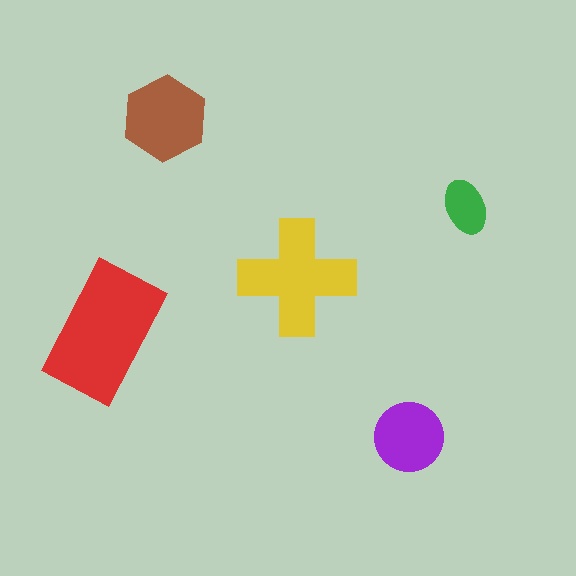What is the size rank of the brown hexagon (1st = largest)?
3rd.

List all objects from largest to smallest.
The red rectangle, the yellow cross, the brown hexagon, the purple circle, the green ellipse.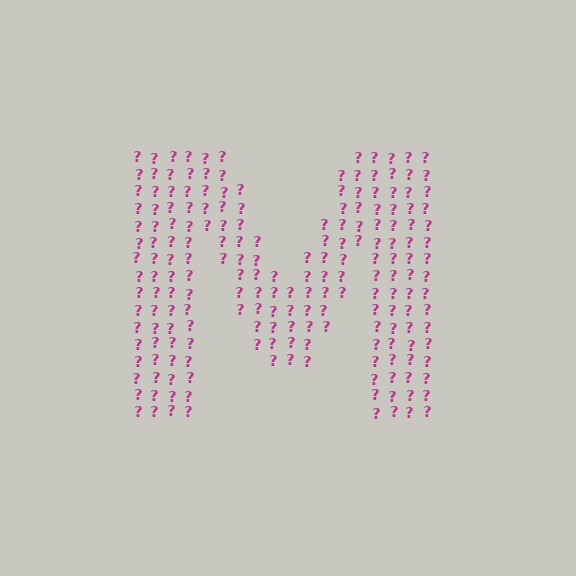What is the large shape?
The large shape is the letter M.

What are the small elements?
The small elements are question marks.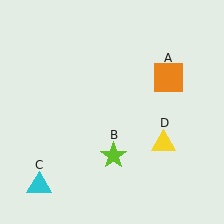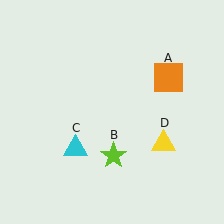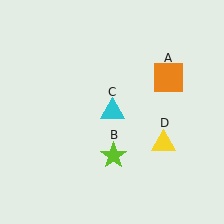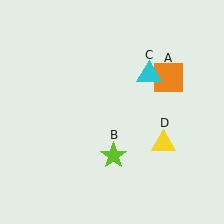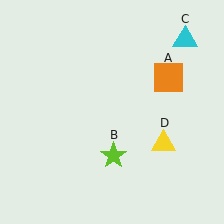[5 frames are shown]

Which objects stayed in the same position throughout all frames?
Orange square (object A) and lime star (object B) and yellow triangle (object D) remained stationary.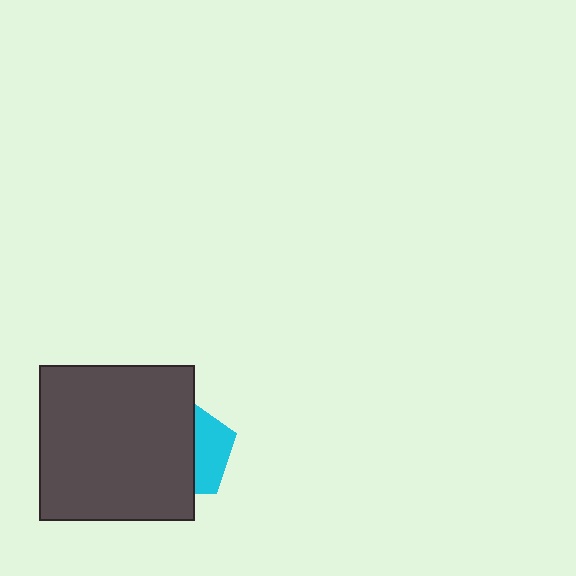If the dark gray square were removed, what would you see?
You would see the complete cyan pentagon.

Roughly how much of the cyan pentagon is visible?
A small part of it is visible (roughly 36%).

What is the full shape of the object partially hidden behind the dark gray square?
The partially hidden object is a cyan pentagon.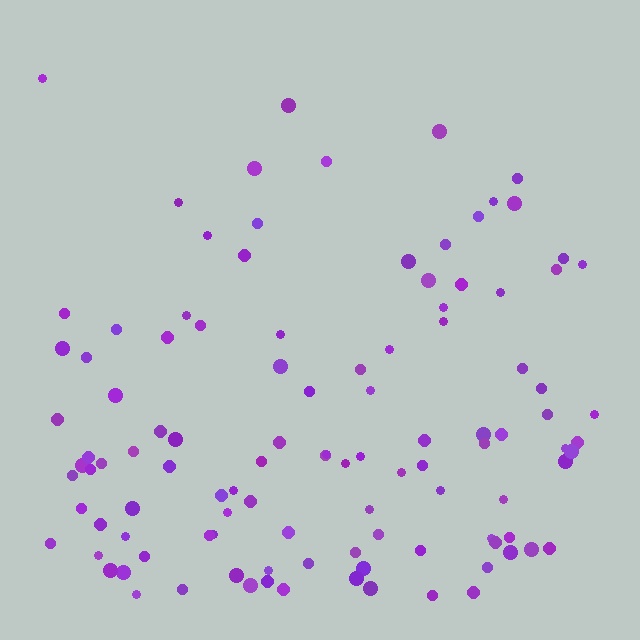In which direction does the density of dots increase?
From top to bottom, with the bottom side densest.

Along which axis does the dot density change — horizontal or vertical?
Vertical.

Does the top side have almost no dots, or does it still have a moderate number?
Still a moderate number, just noticeably fewer than the bottom.